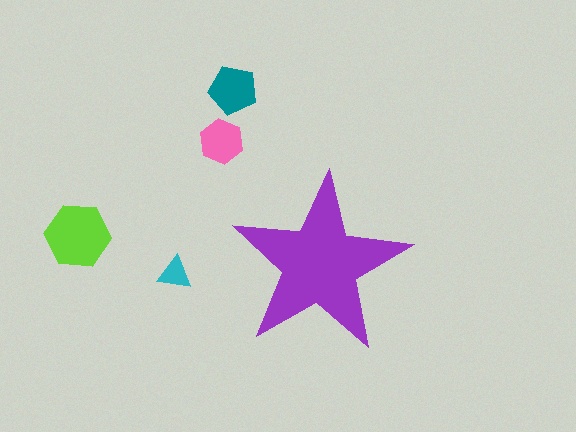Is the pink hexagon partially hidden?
No, the pink hexagon is fully visible.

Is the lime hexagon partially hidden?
No, the lime hexagon is fully visible.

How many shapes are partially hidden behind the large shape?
0 shapes are partially hidden.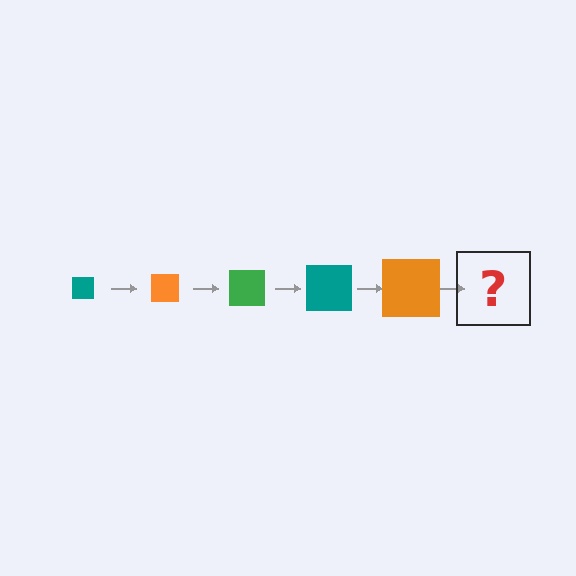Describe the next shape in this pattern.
It should be a green square, larger than the previous one.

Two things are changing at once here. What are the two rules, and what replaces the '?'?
The two rules are that the square grows larger each step and the color cycles through teal, orange, and green. The '?' should be a green square, larger than the previous one.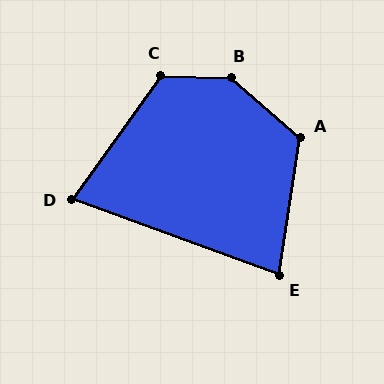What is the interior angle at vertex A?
Approximately 123 degrees (obtuse).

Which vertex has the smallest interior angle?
D, at approximately 75 degrees.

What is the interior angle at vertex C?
Approximately 124 degrees (obtuse).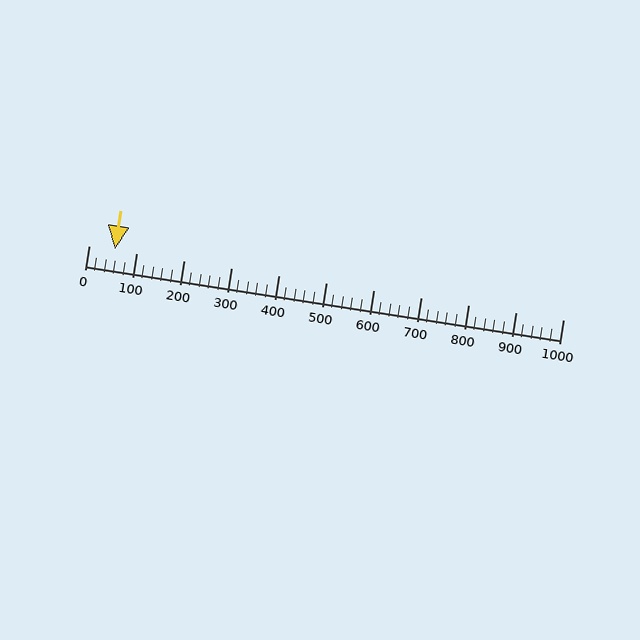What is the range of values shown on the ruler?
The ruler shows values from 0 to 1000.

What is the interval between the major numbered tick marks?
The major tick marks are spaced 100 units apart.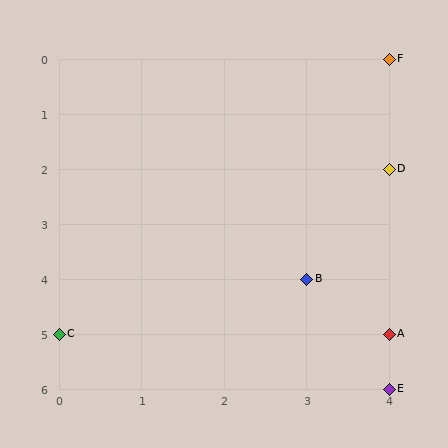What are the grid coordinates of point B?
Point B is at grid coordinates (3, 4).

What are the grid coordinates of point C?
Point C is at grid coordinates (0, 5).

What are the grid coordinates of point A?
Point A is at grid coordinates (4, 5).